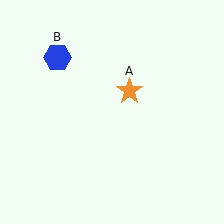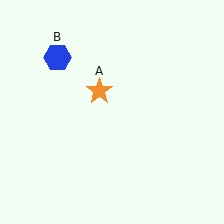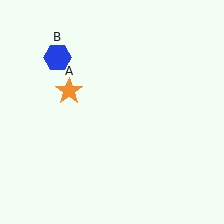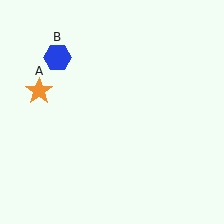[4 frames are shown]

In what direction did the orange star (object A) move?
The orange star (object A) moved left.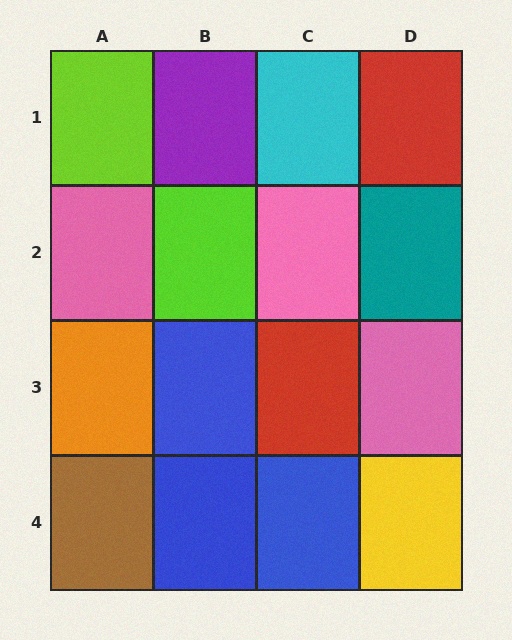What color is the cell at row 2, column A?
Pink.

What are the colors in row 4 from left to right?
Brown, blue, blue, yellow.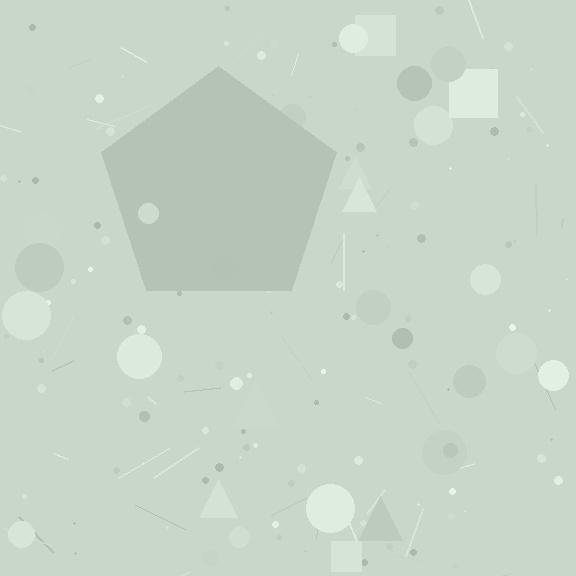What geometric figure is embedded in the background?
A pentagon is embedded in the background.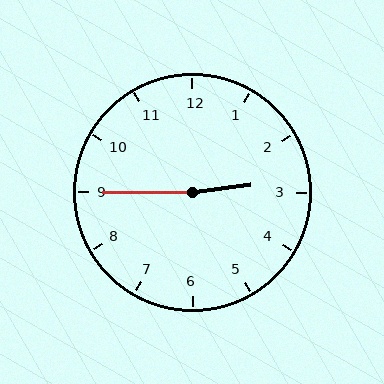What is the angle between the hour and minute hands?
Approximately 172 degrees.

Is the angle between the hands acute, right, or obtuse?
It is obtuse.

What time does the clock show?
2:45.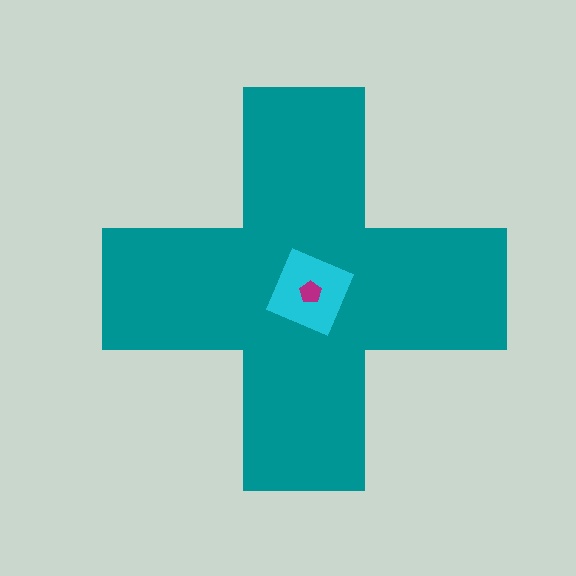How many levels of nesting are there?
3.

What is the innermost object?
The magenta pentagon.